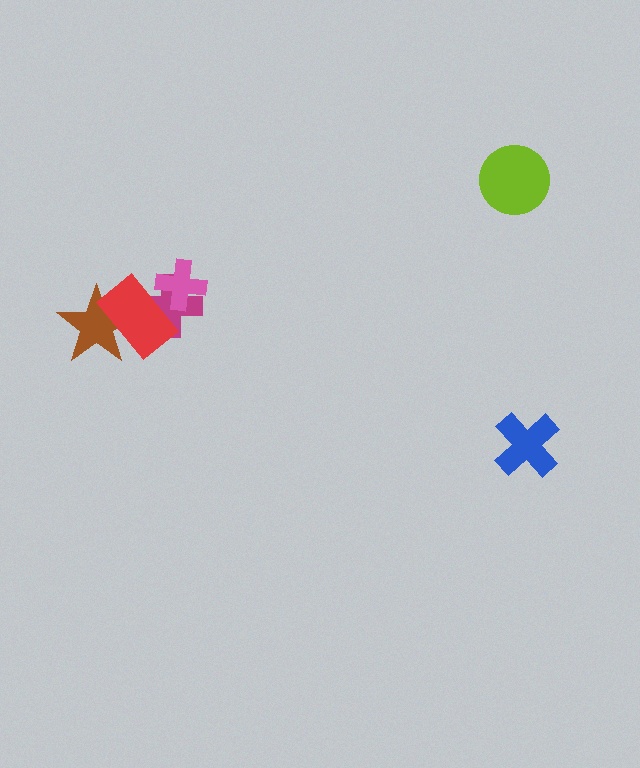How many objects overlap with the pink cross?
2 objects overlap with the pink cross.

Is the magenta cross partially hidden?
Yes, it is partially covered by another shape.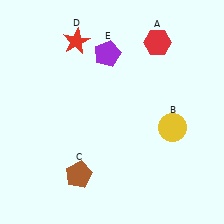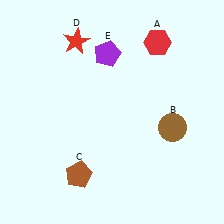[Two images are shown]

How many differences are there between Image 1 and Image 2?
There is 1 difference between the two images.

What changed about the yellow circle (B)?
In Image 1, B is yellow. In Image 2, it changed to brown.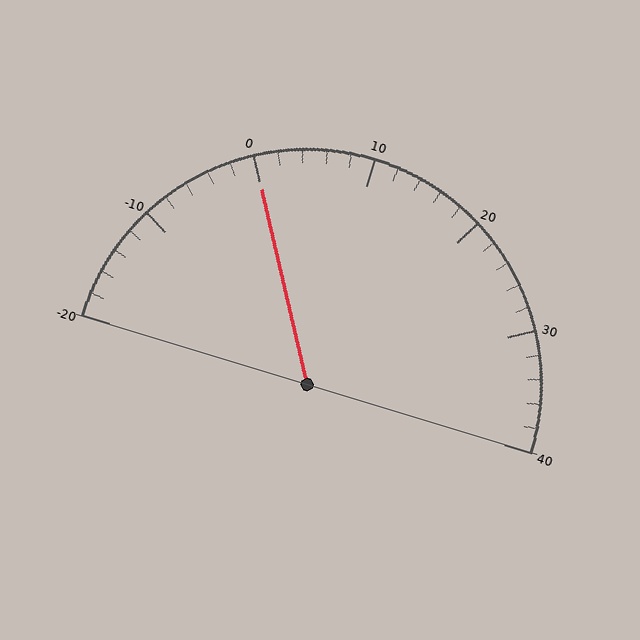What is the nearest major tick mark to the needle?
The nearest major tick mark is 0.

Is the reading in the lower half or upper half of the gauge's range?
The reading is in the lower half of the range (-20 to 40).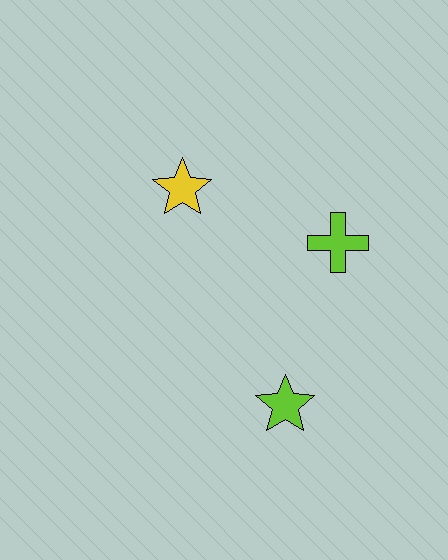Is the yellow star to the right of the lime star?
No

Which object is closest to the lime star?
The lime cross is closest to the lime star.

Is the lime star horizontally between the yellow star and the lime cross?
Yes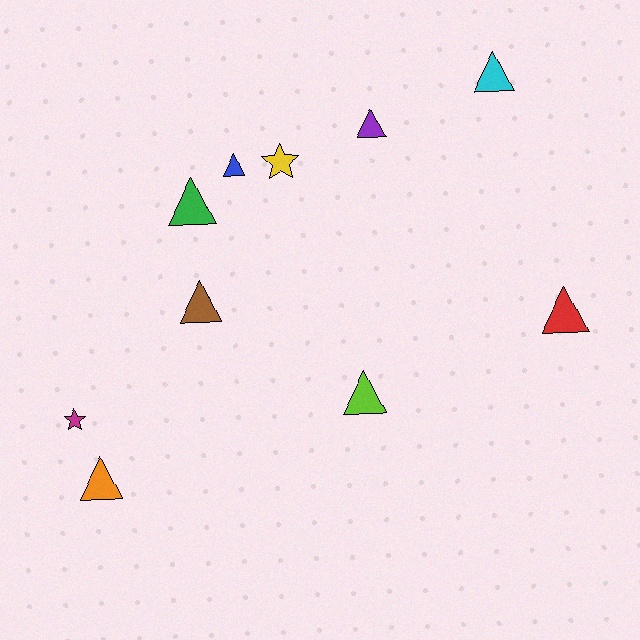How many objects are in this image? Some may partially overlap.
There are 10 objects.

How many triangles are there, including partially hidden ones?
There are 8 triangles.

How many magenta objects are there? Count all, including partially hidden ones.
There is 1 magenta object.